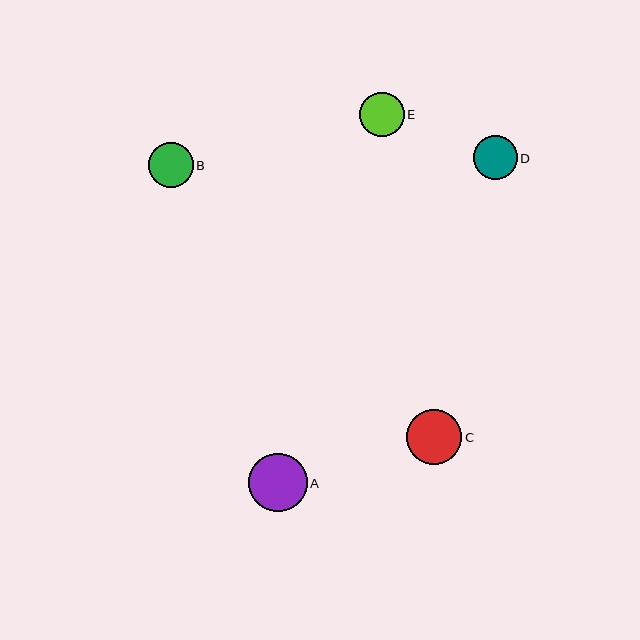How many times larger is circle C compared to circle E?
Circle C is approximately 1.2 times the size of circle E.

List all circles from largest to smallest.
From largest to smallest: A, C, B, E, D.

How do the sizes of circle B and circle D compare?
Circle B and circle D are approximately the same size.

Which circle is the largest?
Circle A is the largest with a size of approximately 58 pixels.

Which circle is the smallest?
Circle D is the smallest with a size of approximately 44 pixels.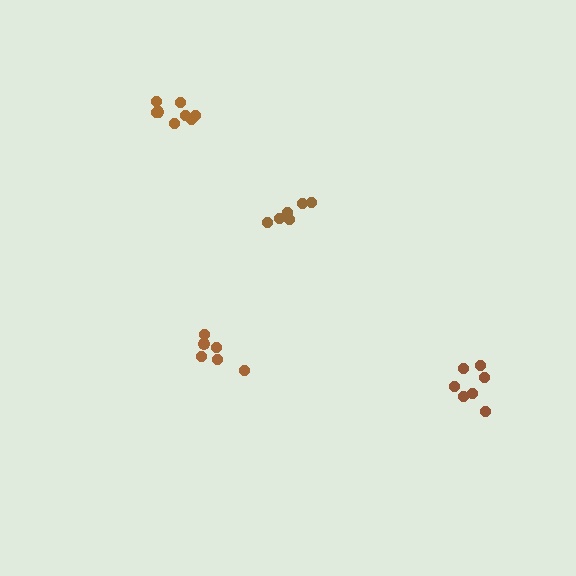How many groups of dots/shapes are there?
There are 4 groups.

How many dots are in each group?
Group 1: 6 dots, Group 2: 7 dots, Group 3: 8 dots, Group 4: 6 dots (27 total).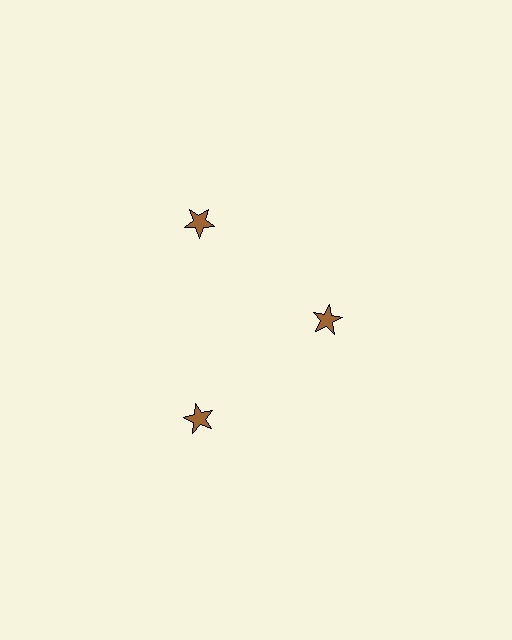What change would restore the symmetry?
The symmetry would be restored by moving it outward, back onto the ring so that all 3 stars sit at equal angles and equal distance from the center.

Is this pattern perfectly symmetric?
No. The 3 brown stars are arranged in a ring, but one element near the 3 o'clock position is pulled inward toward the center, breaking the 3-fold rotational symmetry.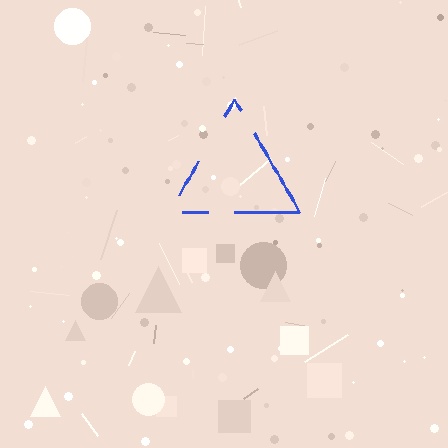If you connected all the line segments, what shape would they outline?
They would outline a triangle.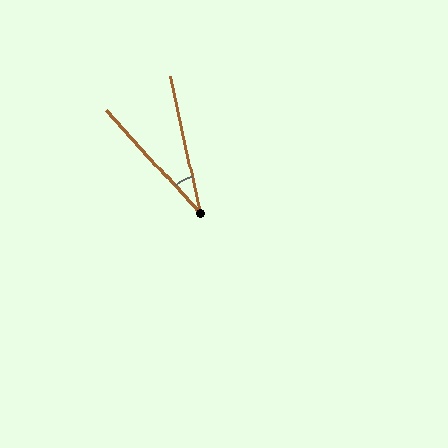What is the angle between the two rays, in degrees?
Approximately 30 degrees.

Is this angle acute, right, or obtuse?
It is acute.